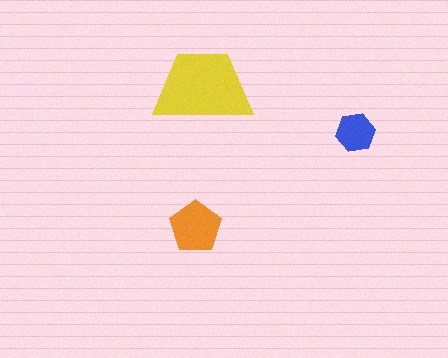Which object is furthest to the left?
The orange pentagon is leftmost.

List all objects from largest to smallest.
The yellow trapezoid, the orange pentagon, the blue hexagon.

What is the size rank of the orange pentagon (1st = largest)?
2nd.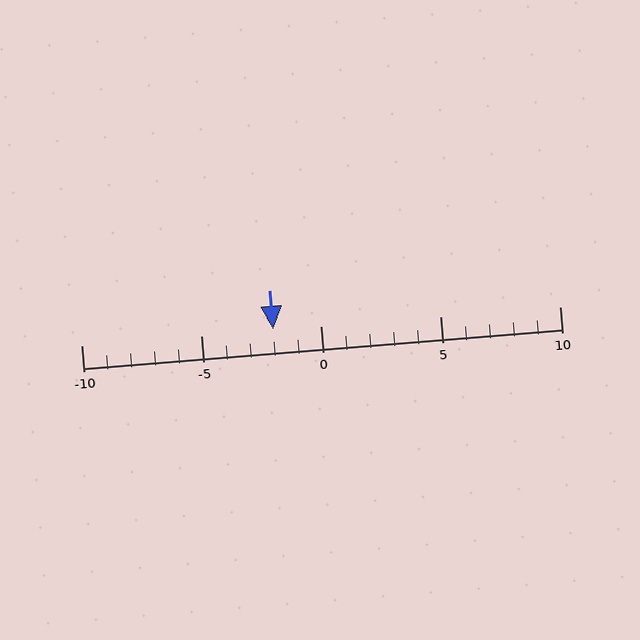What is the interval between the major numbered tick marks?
The major tick marks are spaced 5 units apart.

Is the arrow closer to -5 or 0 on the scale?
The arrow is closer to 0.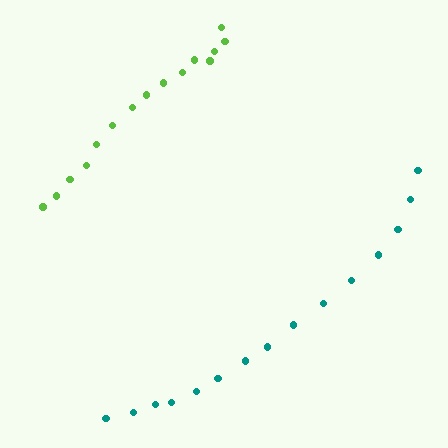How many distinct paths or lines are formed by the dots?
There are 2 distinct paths.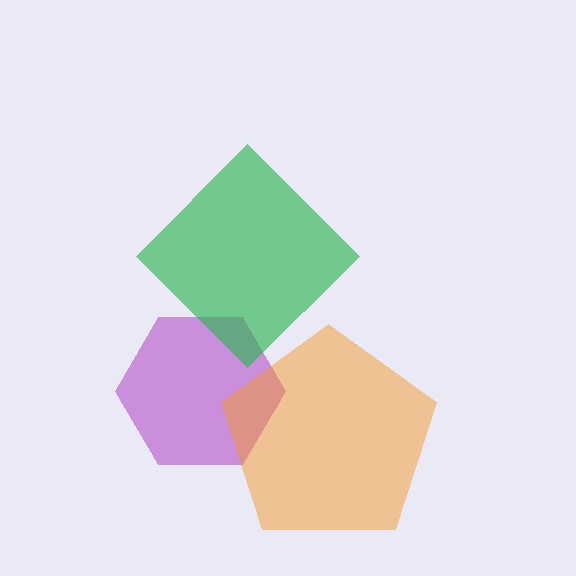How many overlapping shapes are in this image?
There are 3 overlapping shapes in the image.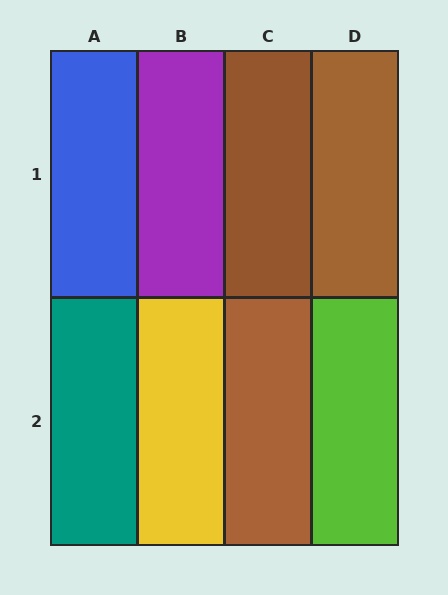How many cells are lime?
1 cell is lime.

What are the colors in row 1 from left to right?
Blue, purple, brown, brown.